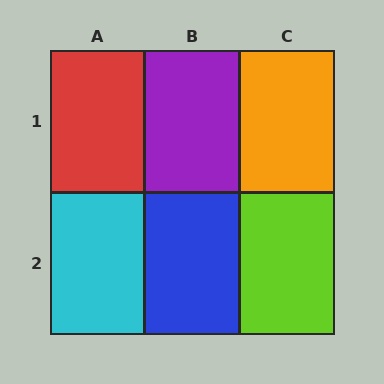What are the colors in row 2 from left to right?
Cyan, blue, lime.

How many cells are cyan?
1 cell is cyan.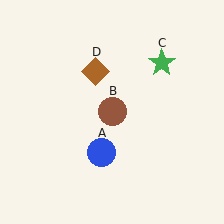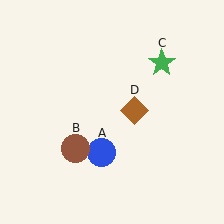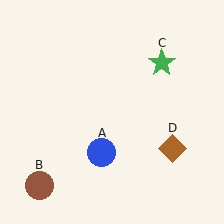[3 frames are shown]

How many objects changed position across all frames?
2 objects changed position: brown circle (object B), brown diamond (object D).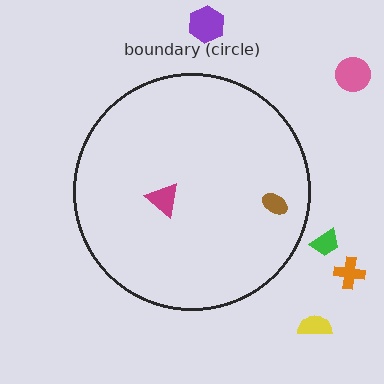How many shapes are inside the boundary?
2 inside, 5 outside.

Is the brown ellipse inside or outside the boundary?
Inside.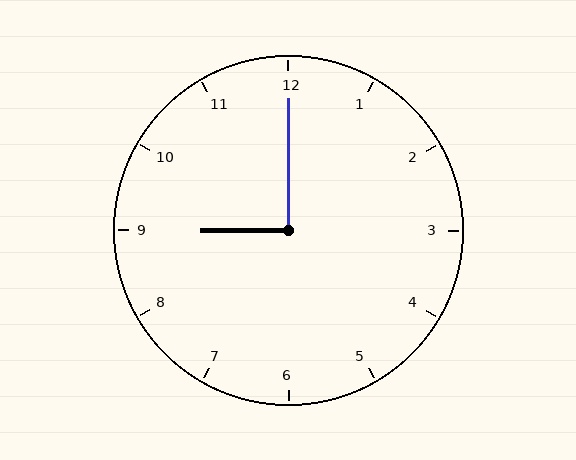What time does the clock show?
9:00.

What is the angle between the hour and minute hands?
Approximately 90 degrees.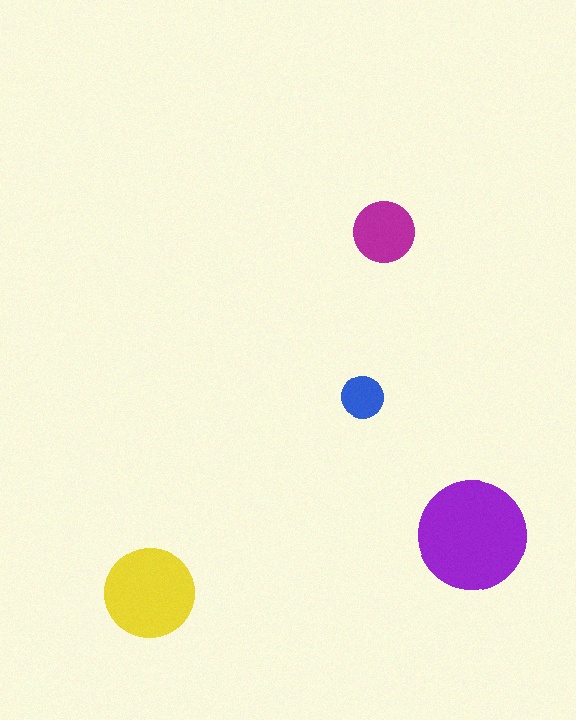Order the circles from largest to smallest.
the purple one, the yellow one, the magenta one, the blue one.